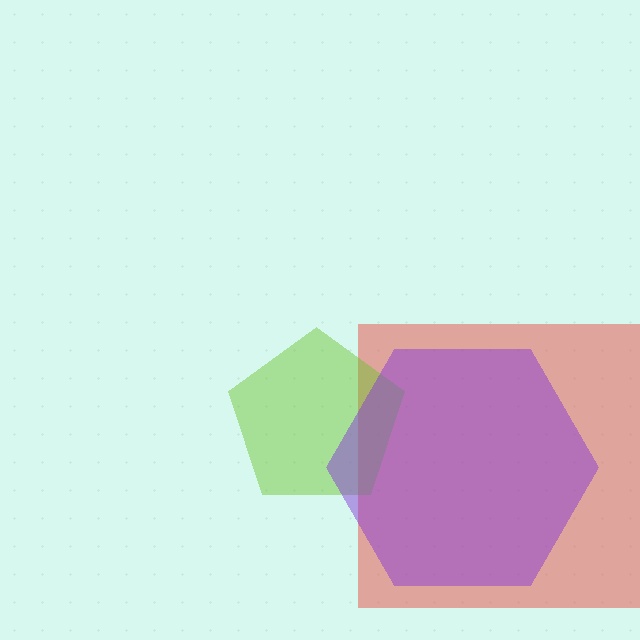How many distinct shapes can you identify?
There are 3 distinct shapes: a red square, a lime pentagon, a purple hexagon.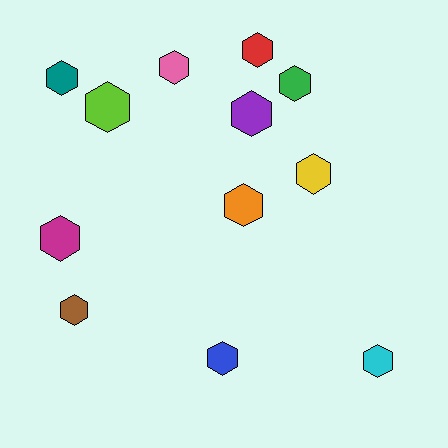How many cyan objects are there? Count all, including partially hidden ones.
There is 1 cyan object.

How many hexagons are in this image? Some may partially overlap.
There are 12 hexagons.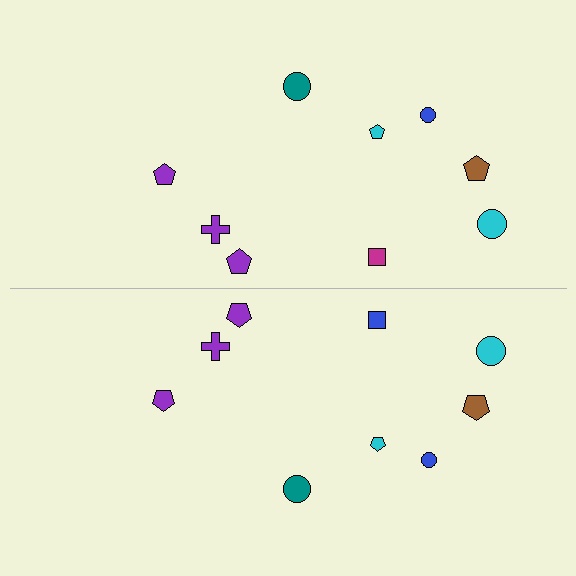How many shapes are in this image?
There are 18 shapes in this image.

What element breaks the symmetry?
The blue square on the bottom side breaks the symmetry — its mirror counterpart is magenta.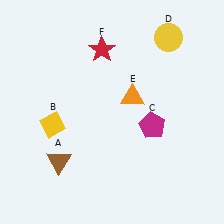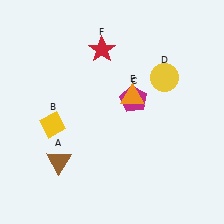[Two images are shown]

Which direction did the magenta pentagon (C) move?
The magenta pentagon (C) moved up.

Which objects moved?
The objects that moved are: the magenta pentagon (C), the yellow circle (D).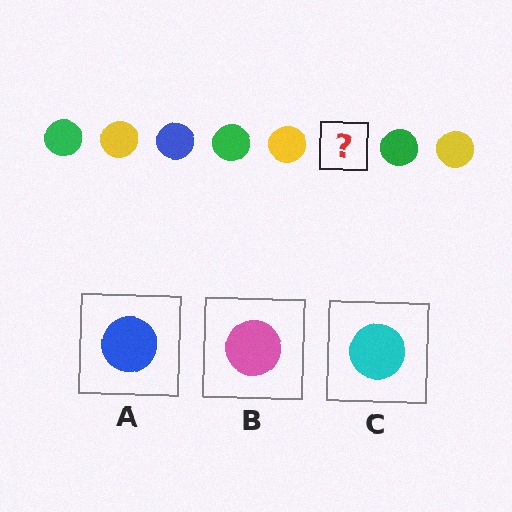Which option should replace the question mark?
Option A.